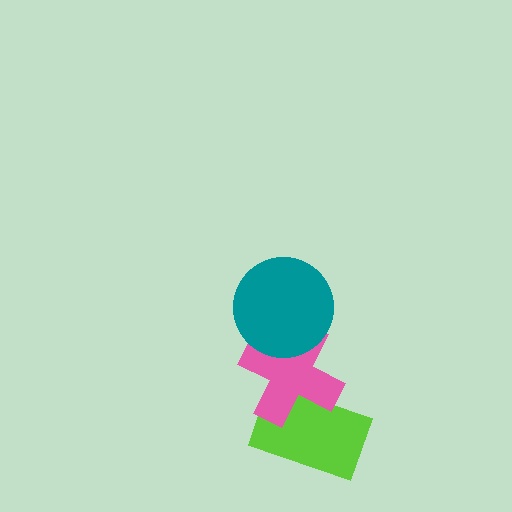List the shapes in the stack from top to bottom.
From top to bottom: the teal circle, the pink cross, the lime rectangle.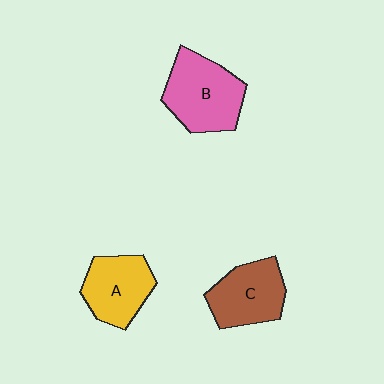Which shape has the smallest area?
Shape A (yellow).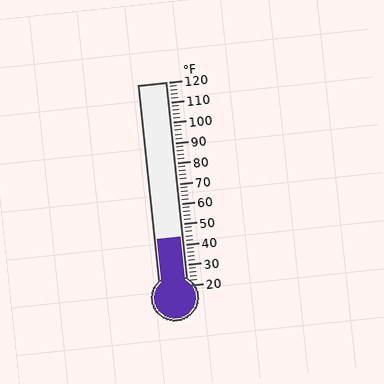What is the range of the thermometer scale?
The thermometer scale ranges from 20°F to 120°F.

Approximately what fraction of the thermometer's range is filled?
The thermometer is filled to approximately 25% of its range.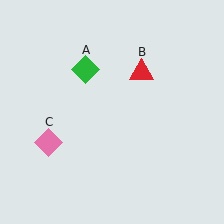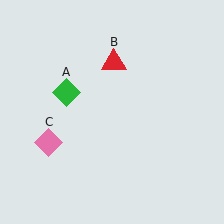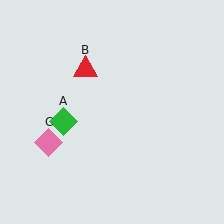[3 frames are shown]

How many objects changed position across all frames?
2 objects changed position: green diamond (object A), red triangle (object B).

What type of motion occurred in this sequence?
The green diamond (object A), red triangle (object B) rotated counterclockwise around the center of the scene.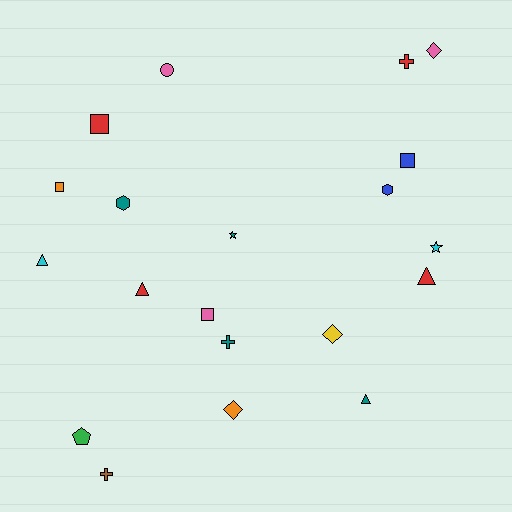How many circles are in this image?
There is 1 circle.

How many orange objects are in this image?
There are 2 orange objects.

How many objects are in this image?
There are 20 objects.